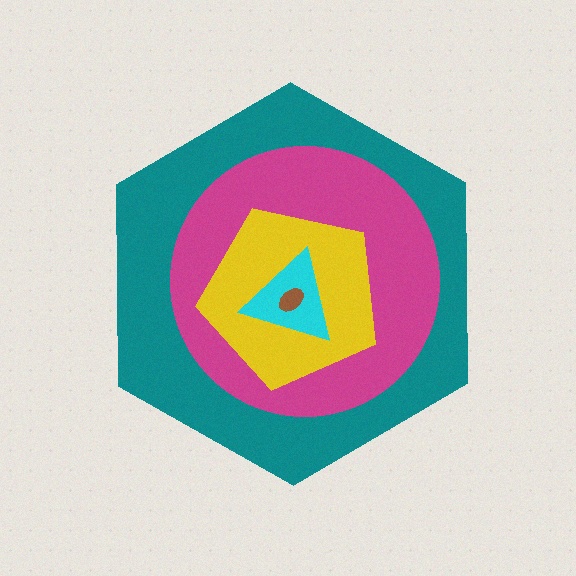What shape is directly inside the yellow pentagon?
The cyan triangle.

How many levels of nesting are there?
5.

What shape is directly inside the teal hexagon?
The magenta circle.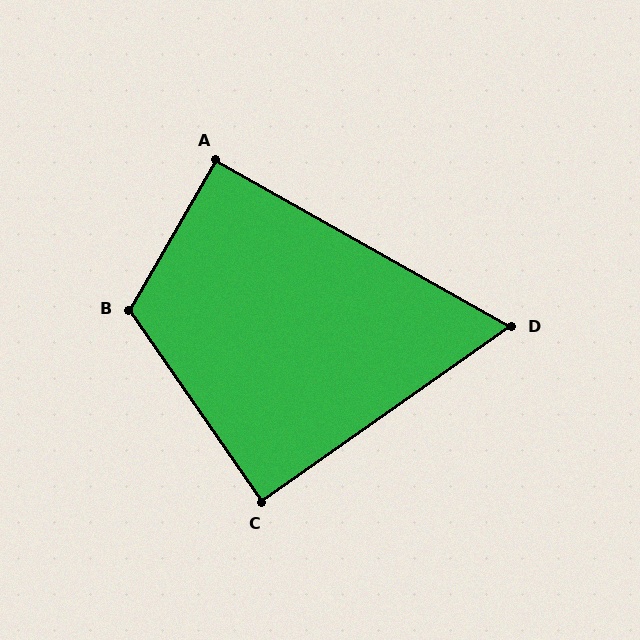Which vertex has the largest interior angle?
B, at approximately 115 degrees.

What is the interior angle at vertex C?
Approximately 89 degrees (approximately right).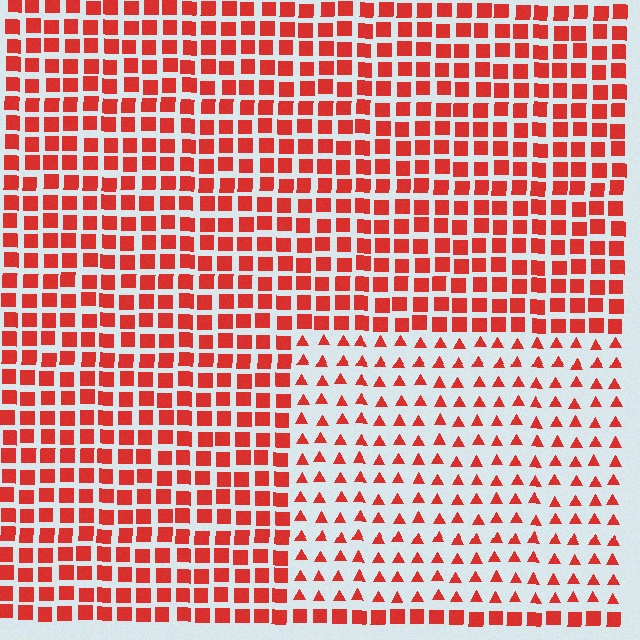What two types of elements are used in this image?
The image uses triangles inside the rectangle region and squares outside it.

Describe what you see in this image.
The image is filled with small red elements arranged in a uniform grid. A rectangle-shaped region contains triangles, while the surrounding area contains squares. The boundary is defined purely by the change in element shape.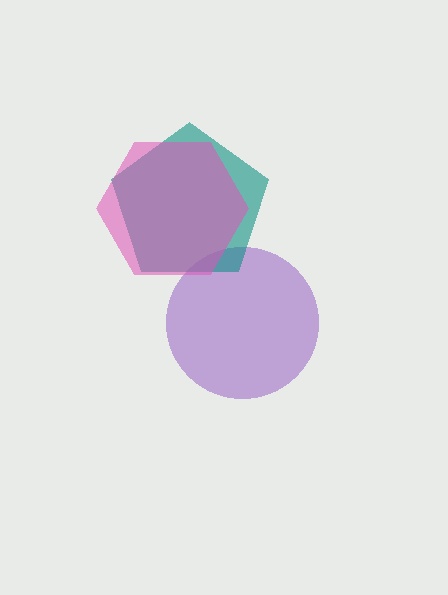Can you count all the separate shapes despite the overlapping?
Yes, there are 3 separate shapes.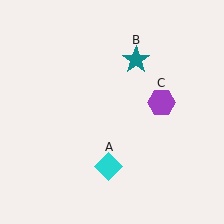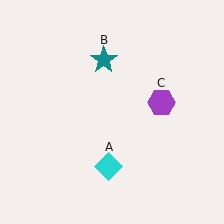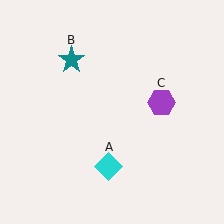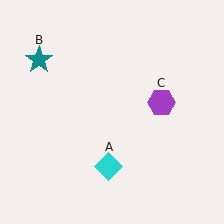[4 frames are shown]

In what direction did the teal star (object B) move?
The teal star (object B) moved left.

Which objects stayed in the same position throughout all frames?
Cyan diamond (object A) and purple hexagon (object C) remained stationary.